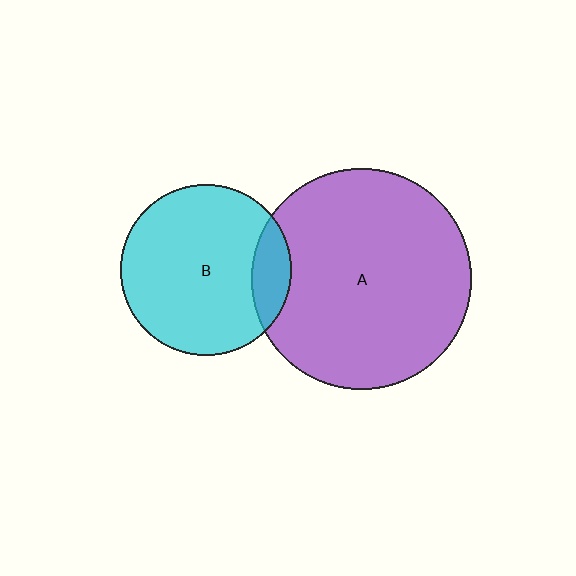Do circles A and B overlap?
Yes.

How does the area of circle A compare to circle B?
Approximately 1.7 times.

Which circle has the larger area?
Circle A (purple).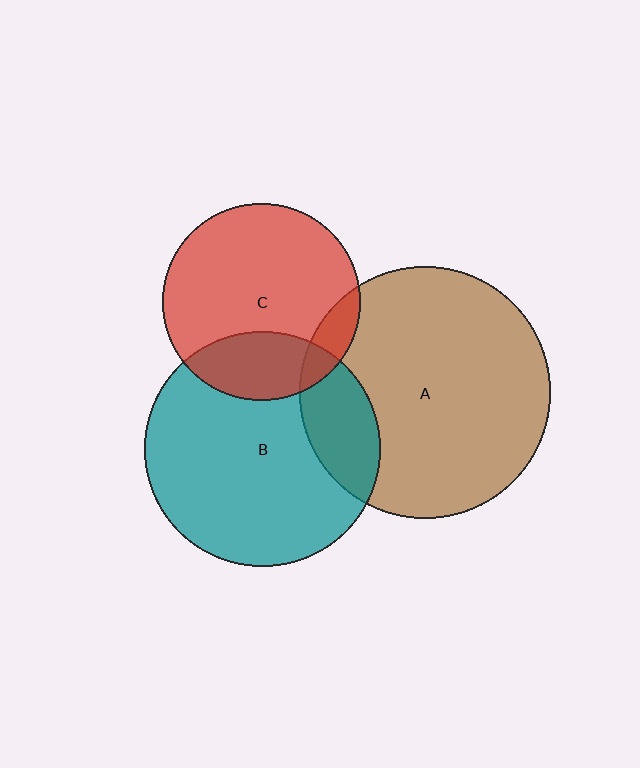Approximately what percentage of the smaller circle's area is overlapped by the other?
Approximately 20%.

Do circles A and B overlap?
Yes.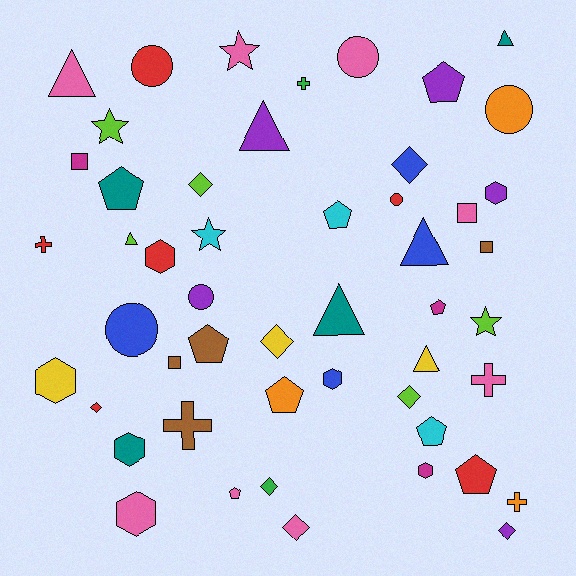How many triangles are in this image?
There are 7 triangles.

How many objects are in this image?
There are 50 objects.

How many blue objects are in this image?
There are 4 blue objects.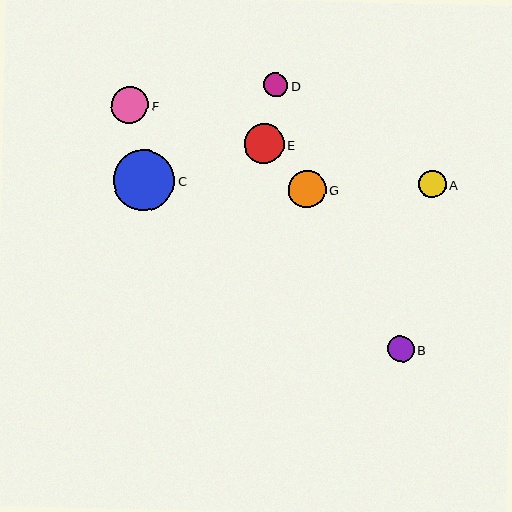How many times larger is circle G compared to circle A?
Circle G is approximately 1.3 times the size of circle A.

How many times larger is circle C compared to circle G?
Circle C is approximately 1.6 times the size of circle G.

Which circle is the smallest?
Circle D is the smallest with a size of approximately 24 pixels.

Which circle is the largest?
Circle C is the largest with a size of approximately 61 pixels.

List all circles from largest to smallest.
From largest to smallest: C, E, F, G, A, B, D.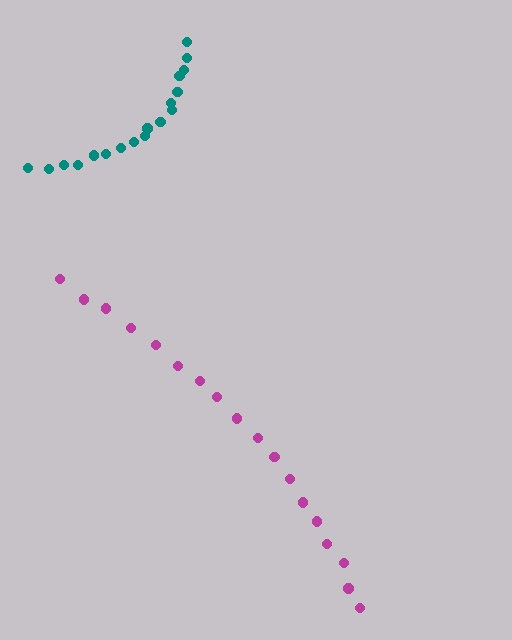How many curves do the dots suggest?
There are 2 distinct paths.